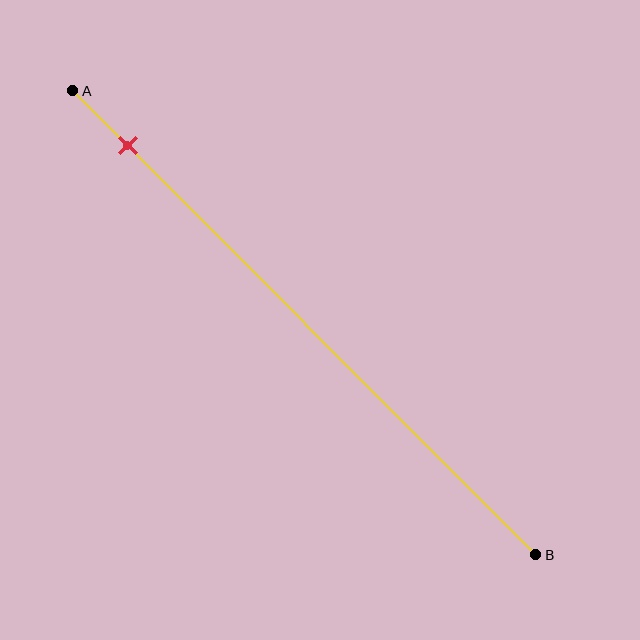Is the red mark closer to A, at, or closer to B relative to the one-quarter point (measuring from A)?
The red mark is closer to point A than the one-quarter point of segment AB.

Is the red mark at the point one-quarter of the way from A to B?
No, the mark is at about 10% from A, not at the 25% one-quarter point.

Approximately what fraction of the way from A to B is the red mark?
The red mark is approximately 10% of the way from A to B.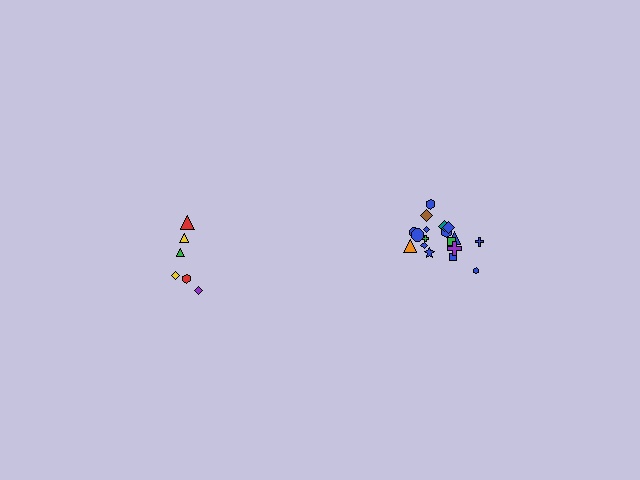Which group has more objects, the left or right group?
The right group.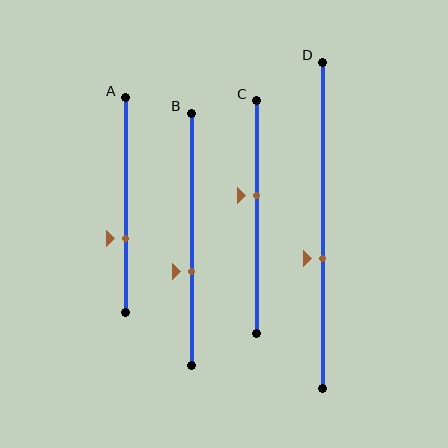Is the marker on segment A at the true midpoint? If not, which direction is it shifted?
No, the marker on segment A is shifted downward by about 15% of the segment length.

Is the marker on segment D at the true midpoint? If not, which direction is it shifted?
No, the marker on segment D is shifted downward by about 10% of the segment length.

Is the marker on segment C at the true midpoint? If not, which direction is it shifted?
No, the marker on segment C is shifted upward by about 10% of the segment length.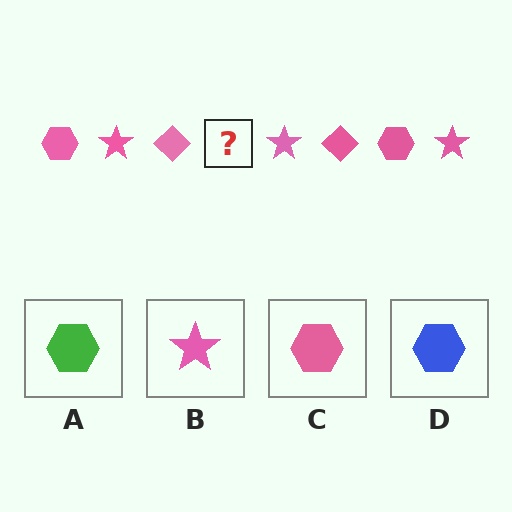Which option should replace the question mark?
Option C.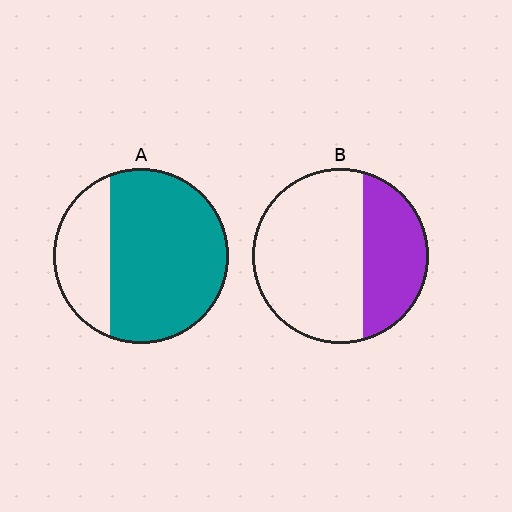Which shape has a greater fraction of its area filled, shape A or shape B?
Shape A.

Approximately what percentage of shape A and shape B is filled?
A is approximately 70% and B is approximately 35%.